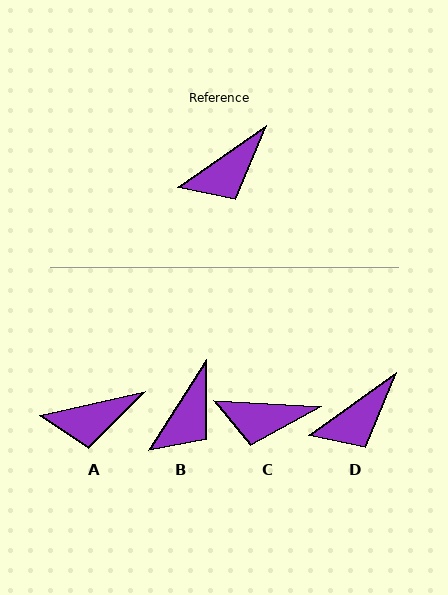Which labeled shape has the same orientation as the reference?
D.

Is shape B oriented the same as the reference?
No, it is off by about 22 degrees.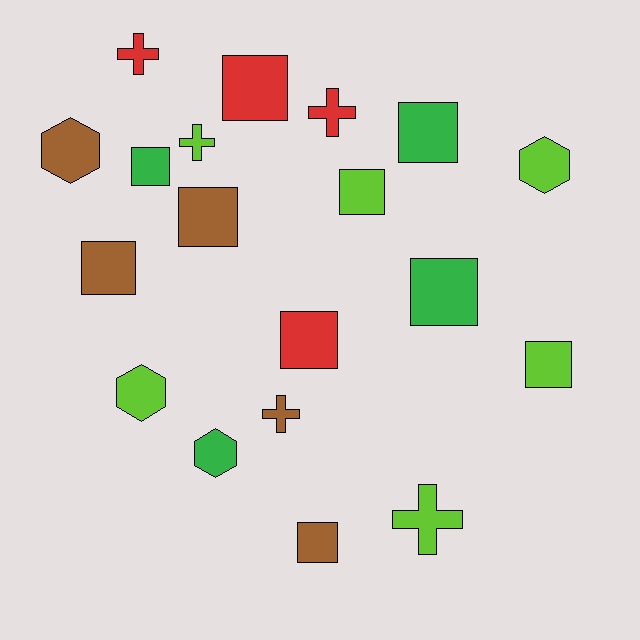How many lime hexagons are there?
There are 2 lime hexagons.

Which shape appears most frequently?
Square, with 10 objects.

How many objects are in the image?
There are 19 objects.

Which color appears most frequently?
Lime, with 6 objects.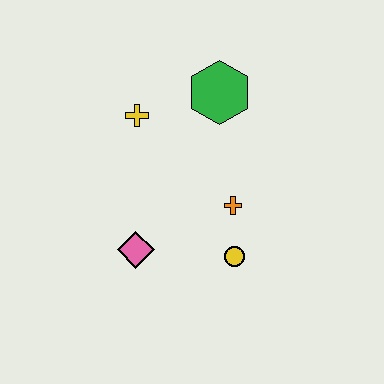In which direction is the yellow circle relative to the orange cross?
The yellow circle is below the orange cross.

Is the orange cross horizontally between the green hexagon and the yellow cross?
No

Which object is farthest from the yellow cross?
The yellow circle is farthest from the yellow cross.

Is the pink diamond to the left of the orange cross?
Yes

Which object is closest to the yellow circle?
The orange cross is closest to the yellow circle.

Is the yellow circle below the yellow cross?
Yes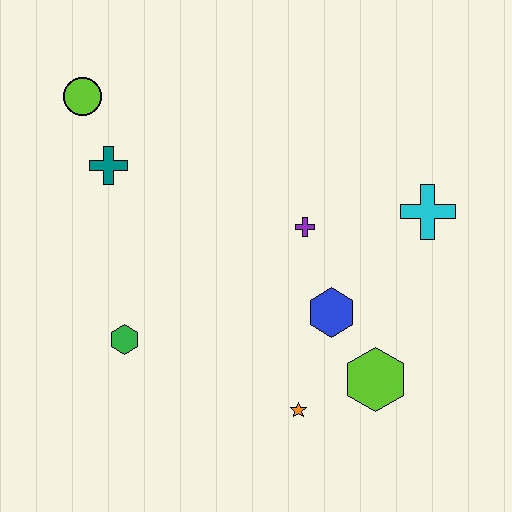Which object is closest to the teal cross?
The lime circle is closest to the teal cross.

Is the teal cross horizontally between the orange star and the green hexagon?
No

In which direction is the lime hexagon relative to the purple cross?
The lime hexagon is below the purple cross.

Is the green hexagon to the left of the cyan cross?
Yes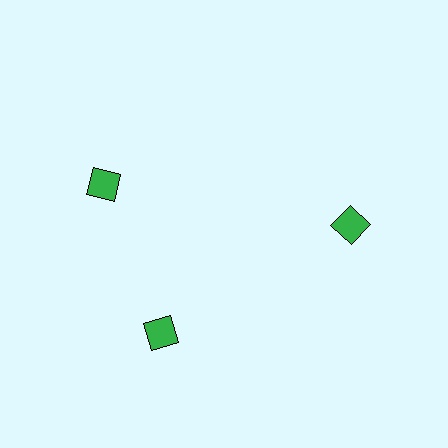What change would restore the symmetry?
The symmetry would be restored by rotating it back into even spacing with its neighbors so that all 3 diamonds sit at equal angles and equal distance from the center.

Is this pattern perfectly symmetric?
No. The 3 green diamonds are arranged in a ring, but one element near the 11 o'clock position is rotated out of alignment along the ring, breaking the 3-fold rotational symmetry.